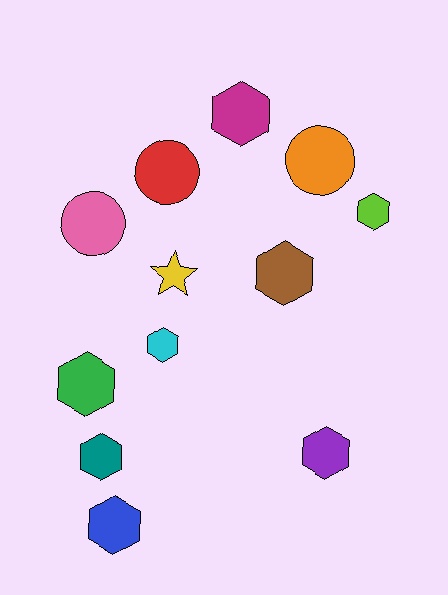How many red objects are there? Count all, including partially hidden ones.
There is 1 red object.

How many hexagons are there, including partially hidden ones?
There are 8 hexagons.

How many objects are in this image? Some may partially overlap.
There are 12 objects.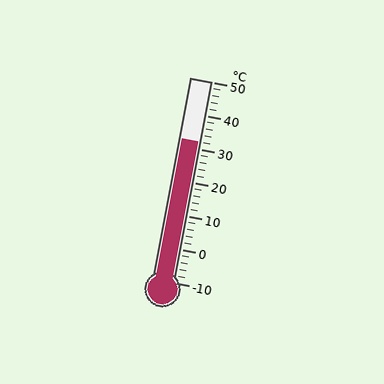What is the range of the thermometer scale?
The thermometer scale ranges from -10°C to 50°C.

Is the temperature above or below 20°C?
The temperature is above 20°C.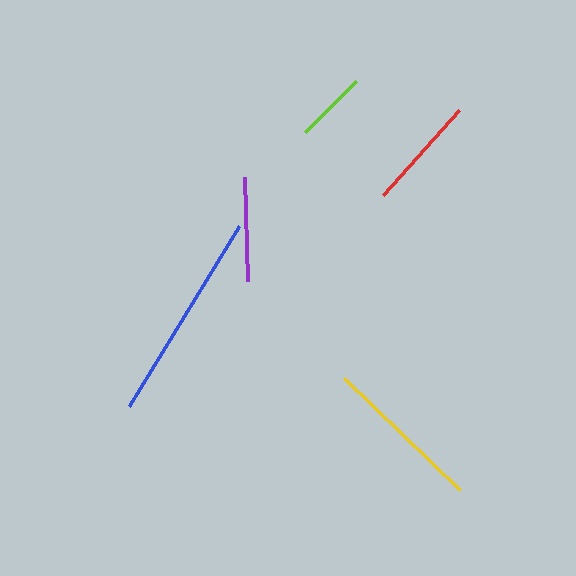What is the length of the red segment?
The red segment is approximately 114 pixels long.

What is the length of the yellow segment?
The yellow segment is approximately 161 pixels long.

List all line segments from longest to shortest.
From longest to shortest: blue, yellow, red, purple, lime.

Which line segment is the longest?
The blue line is the longest at approximately 211 pixels.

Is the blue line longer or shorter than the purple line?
The blue line is longer than the purple line.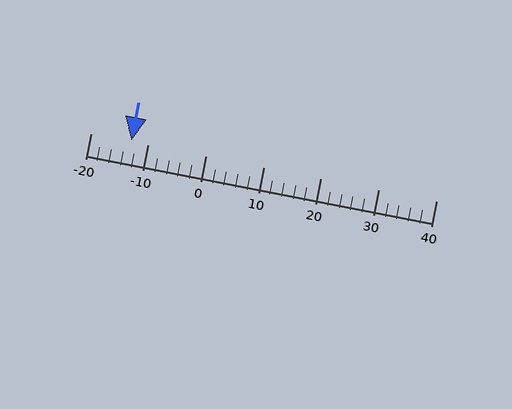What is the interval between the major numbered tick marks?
The major tick marks are spaced 10 units apart.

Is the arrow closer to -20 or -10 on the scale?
The arrow is closer to -10.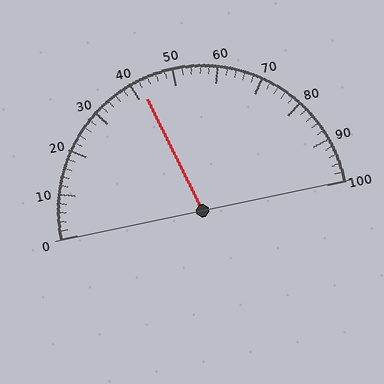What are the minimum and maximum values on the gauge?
The gauge ranges from 0 to 100.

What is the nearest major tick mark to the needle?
The nearest major tick mark is 40.